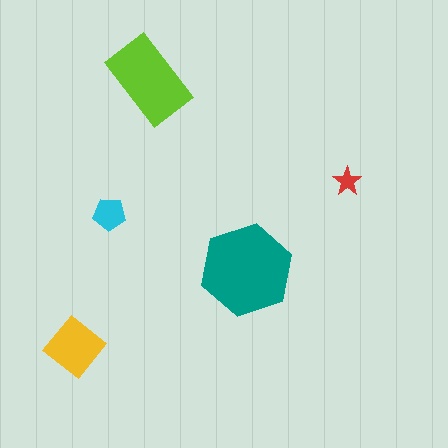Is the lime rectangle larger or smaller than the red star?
Larger.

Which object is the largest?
The teal hexagon.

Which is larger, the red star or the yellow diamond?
The yellow diamond.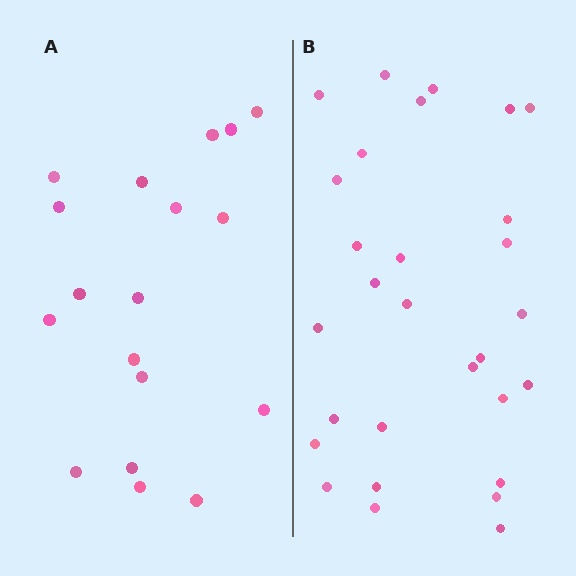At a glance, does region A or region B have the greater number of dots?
Region B (the right region) has more dots.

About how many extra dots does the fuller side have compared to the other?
Region B has roughly 12 or so more dots than region A.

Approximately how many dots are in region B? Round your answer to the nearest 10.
About 30 dots. (The exact count is 29, which rounds to 30.)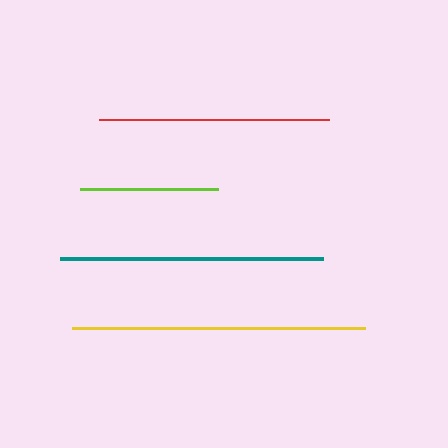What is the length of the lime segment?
The lime segment is approximately 138 pixels long.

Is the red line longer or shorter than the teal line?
The teal line is longer than the red line.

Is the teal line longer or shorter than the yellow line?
The yellow line is longer than the teal line.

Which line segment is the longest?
The yellow line is the longest at approximately 293 pixels.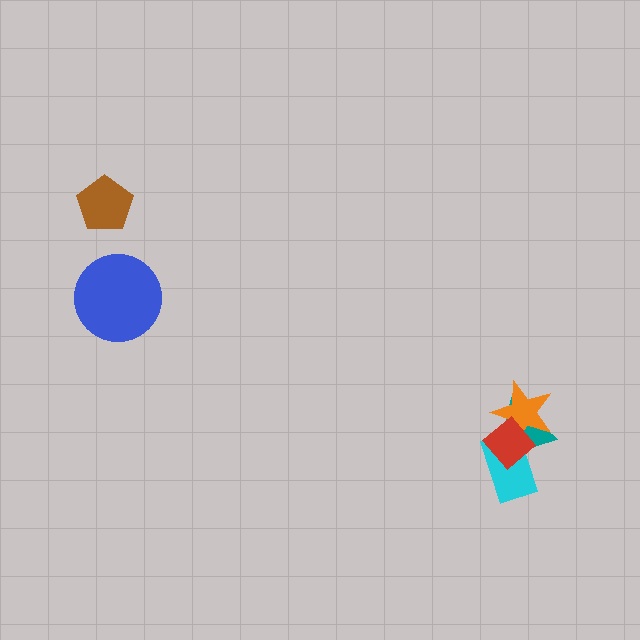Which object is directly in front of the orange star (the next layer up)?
The cyan rectangle is directly in front of the orange star.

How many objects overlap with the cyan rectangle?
3 objects overlap with the cyan rectangle.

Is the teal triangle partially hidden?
Yes, it is partially covered by another shape.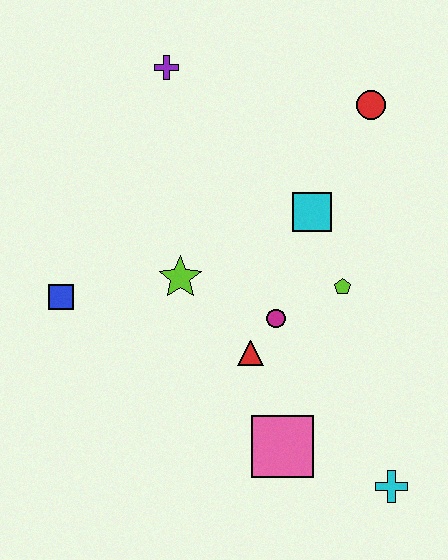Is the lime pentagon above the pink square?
Yes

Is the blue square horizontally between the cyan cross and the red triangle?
No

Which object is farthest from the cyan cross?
The purple cross is farthest from the cyan cross.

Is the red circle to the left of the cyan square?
No